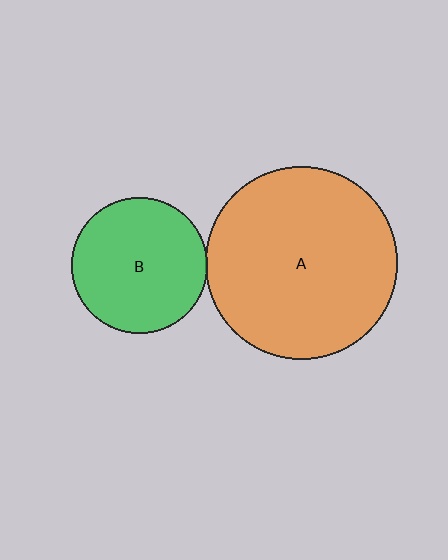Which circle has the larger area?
Circle A (orange).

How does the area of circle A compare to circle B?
Approximately 2.0 times.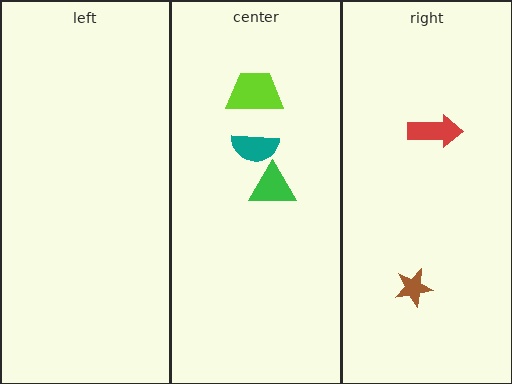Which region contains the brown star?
The right region.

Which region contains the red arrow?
The right region.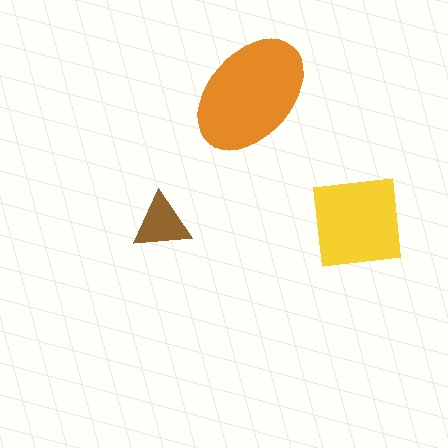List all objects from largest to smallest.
The orange ellipse, the yellow square, the brown triangle.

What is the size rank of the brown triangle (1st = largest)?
3rd.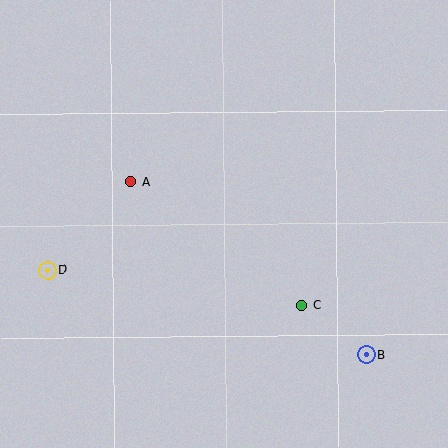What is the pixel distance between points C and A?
The distance between C and A is 211 pixels.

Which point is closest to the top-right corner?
Point C is closest to the top-right corner.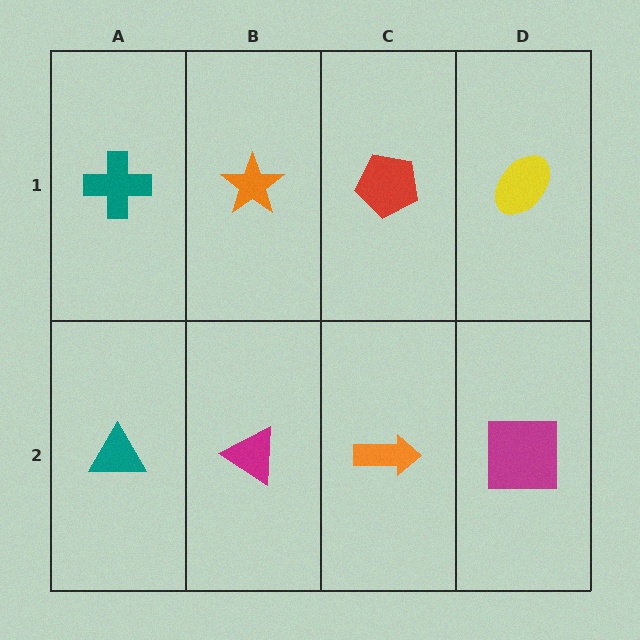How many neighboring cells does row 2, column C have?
3.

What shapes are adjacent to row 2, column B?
An orange star (row 1, column B), a teal triangle (row 2, column A), an orange arrow (row 2, column C).